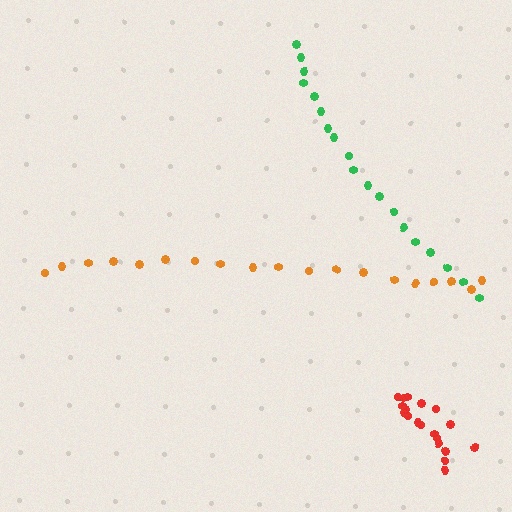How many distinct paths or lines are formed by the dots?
There are 3 distinct paths.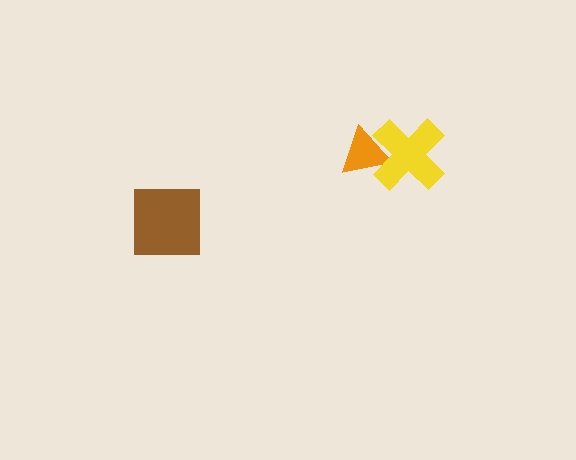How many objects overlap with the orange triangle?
1 object overlaps with the orange triangle.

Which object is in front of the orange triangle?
The yellow cross is in front of the orange triangle.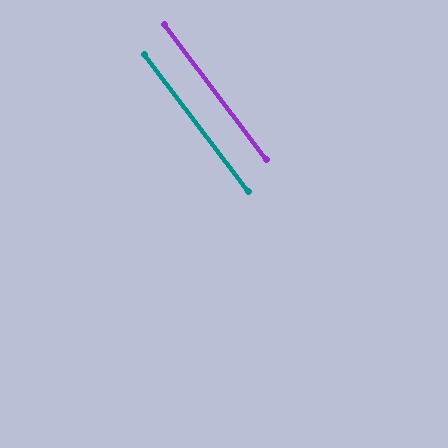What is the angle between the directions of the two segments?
Approximately 0 degrees.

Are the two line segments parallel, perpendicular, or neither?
Parallel — their directions differ by only 0.3°.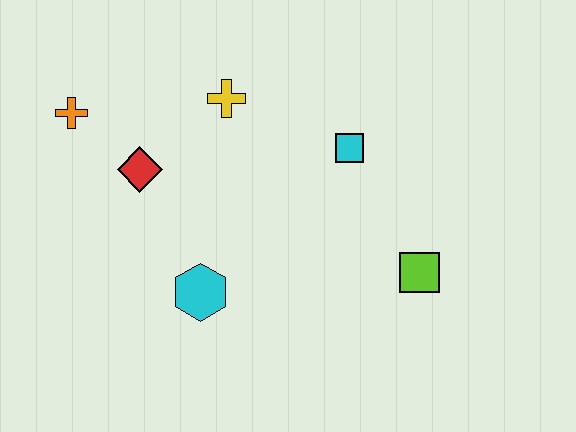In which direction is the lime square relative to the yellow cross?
The lime square is to the right of the yellow cross.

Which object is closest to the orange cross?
The red diamond is closest to the orange cross.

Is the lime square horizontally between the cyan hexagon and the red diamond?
No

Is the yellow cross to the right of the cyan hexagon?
Yes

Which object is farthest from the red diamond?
The lime square is farthest from the red diamond.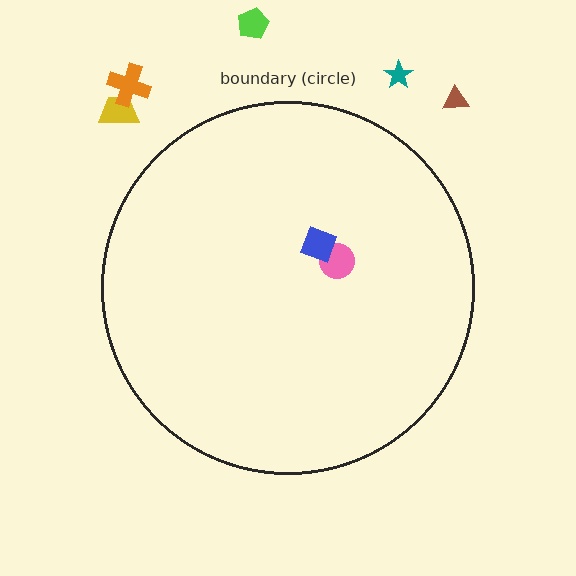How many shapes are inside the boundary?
2 inside, 5 outside.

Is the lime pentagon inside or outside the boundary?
Outside.